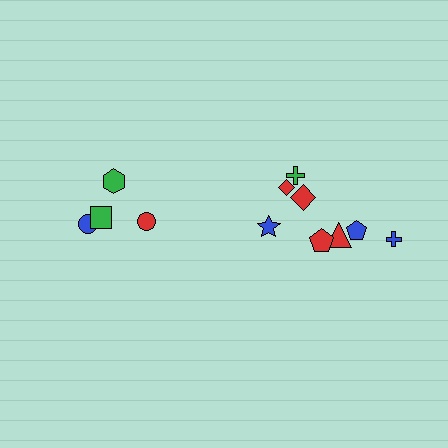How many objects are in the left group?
There are 4 objects.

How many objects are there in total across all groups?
There are 12 objects.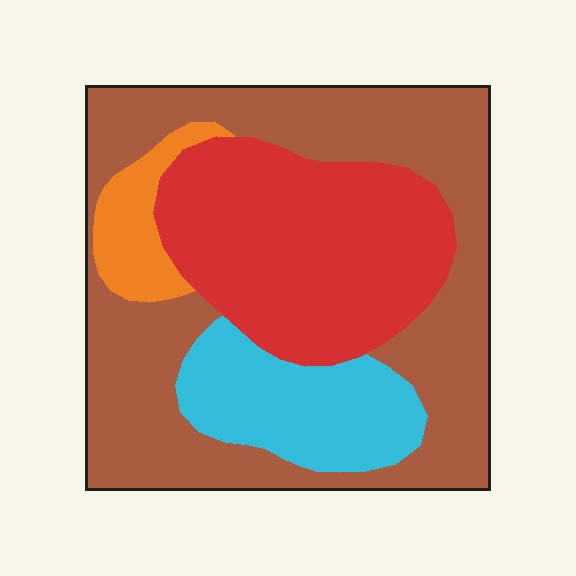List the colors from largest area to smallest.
From largest to smallest: brown, red, cyan, orange.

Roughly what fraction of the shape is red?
Red takes up about one third (1/3) of the shape.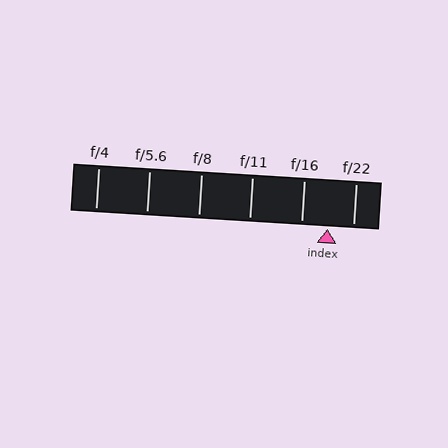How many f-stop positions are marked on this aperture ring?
There are 6 f-stop positions marked.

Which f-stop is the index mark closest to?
The index mark is closest to f/22.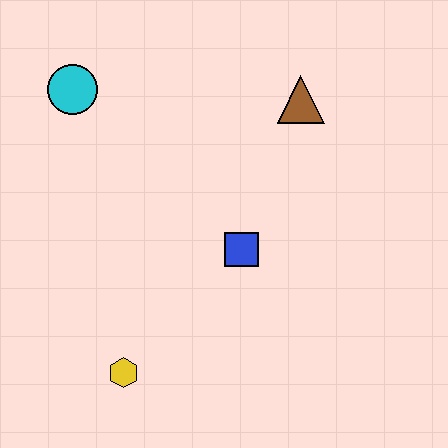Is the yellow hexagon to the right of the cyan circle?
Yes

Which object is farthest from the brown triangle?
The yellow hexagon is farthest from the brown triangle.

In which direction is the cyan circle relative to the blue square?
The cyan circle is to the left of the blue square.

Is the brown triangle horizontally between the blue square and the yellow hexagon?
No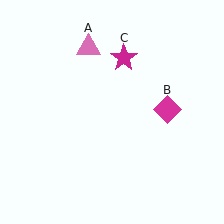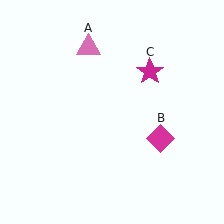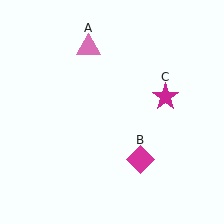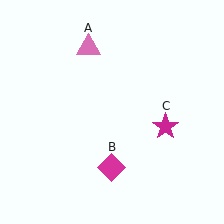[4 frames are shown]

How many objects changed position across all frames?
2 objects changed position: magenta diamond (object B), magenta star (object C).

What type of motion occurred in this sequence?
The magenta diamond (object B), magenta star (object C) rotated clockwise around the center of the scene.